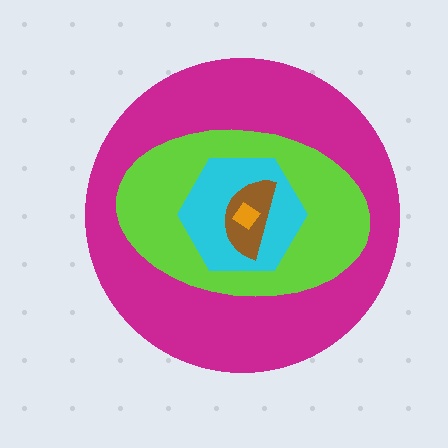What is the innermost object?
The orange diamond.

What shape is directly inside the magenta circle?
The lime ellipse.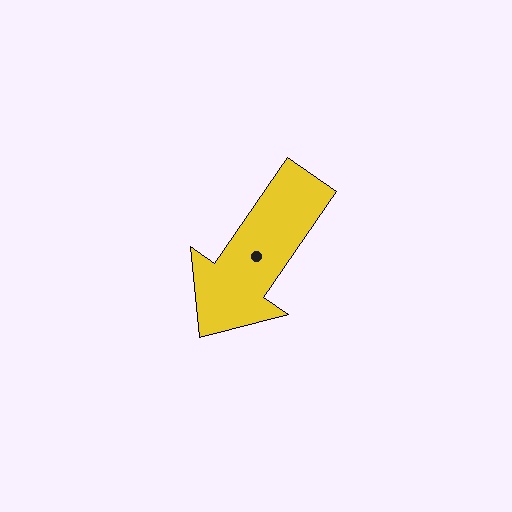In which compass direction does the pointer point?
Southwest.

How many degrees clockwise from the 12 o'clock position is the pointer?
Approximately 214 degrees.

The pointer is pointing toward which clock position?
Roughly 7 o'clock.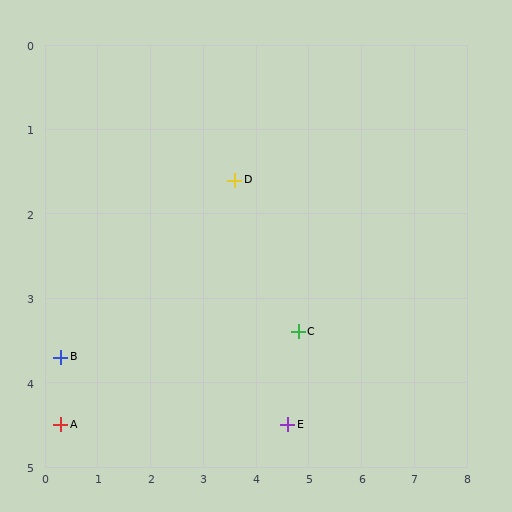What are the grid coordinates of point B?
Point B is at approximately (0.3, 3.7).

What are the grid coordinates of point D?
Point D is at approximately (3.6, 1.6).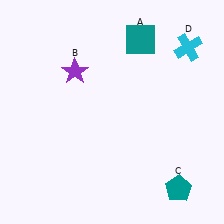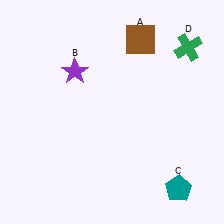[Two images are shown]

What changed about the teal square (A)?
In Image 1, A is teal. In Image 2, it changed to brown.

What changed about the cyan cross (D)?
In Image 1, D is cyan. In Image 2, it changed to green.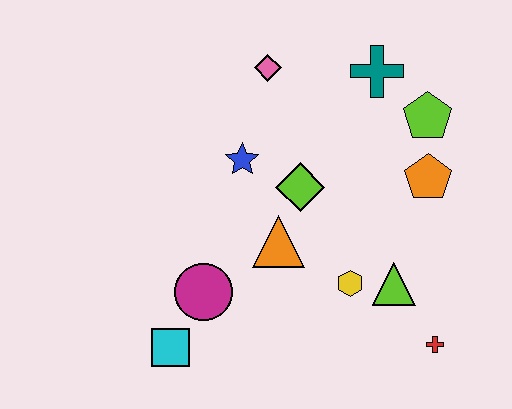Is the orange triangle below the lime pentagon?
Yes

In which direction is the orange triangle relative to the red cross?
The orange triangle is to the left of the red cross.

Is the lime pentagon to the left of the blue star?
No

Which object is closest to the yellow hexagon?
The lime triangle is closest to the yellow hexagon.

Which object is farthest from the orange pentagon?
The cyan square is farthest from the orange pentagon.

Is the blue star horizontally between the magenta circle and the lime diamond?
Yes